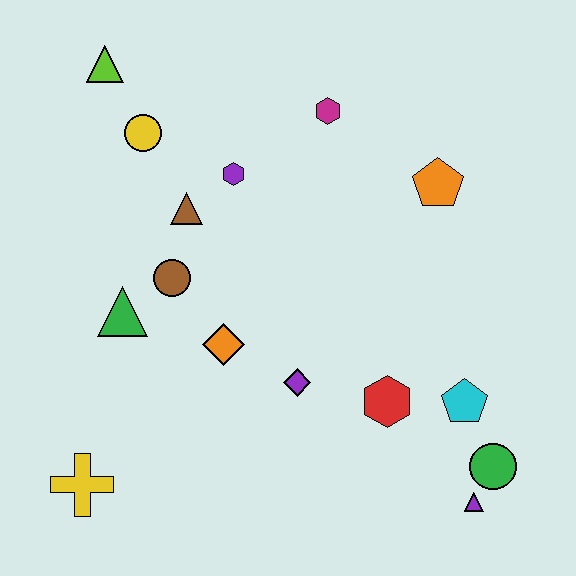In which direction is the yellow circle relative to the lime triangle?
The yellow circle is below the lime triangle.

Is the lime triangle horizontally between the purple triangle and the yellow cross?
Yes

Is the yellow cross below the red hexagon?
Yes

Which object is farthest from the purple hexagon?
The purple triangle is farthest from the purple hexagon.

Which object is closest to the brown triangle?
The purple hexagon is closest to the brown triangle.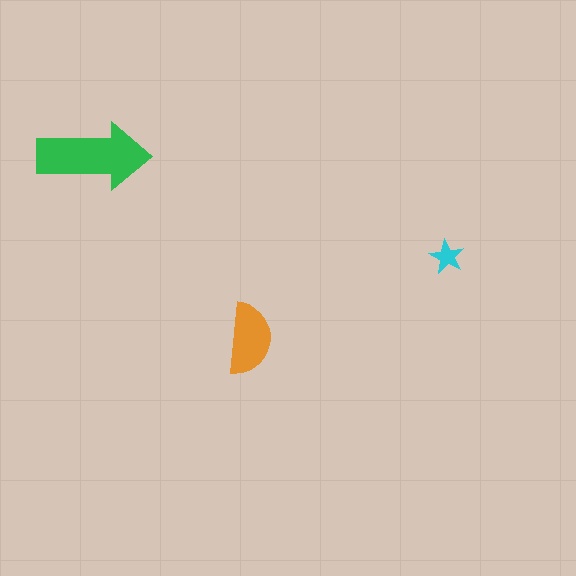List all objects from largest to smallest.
The green arrow, the orange semicircle, the cyan star.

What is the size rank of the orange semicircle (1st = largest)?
2nd.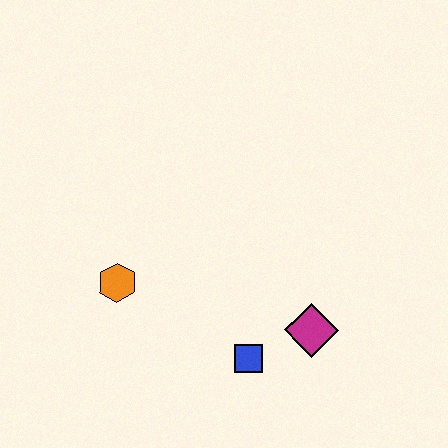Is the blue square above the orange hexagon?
No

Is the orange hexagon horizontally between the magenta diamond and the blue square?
No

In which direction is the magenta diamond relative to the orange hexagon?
The magenta diamond is to the right of the orange hexagon.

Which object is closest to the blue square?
The magenta diamond is closest to the blue square.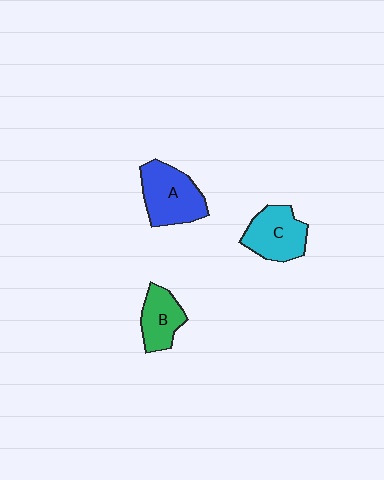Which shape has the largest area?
Shape A (blue).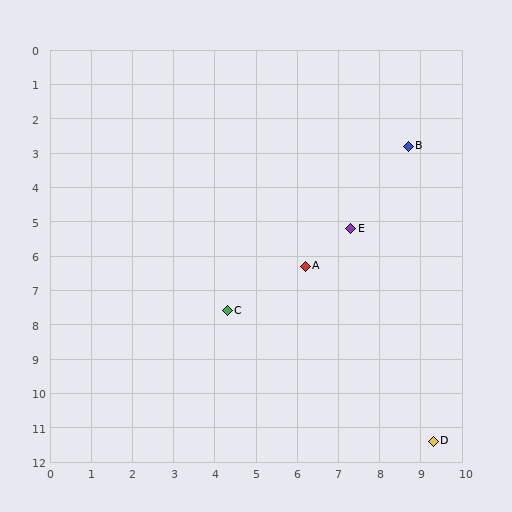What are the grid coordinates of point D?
Point D is at approximately (9.3, 11.4).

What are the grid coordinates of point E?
Point E is at approximately (7.3, 5.2).